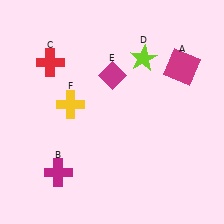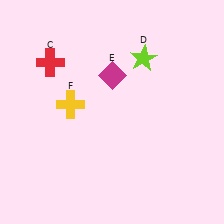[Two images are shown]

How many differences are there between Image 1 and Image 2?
There are 2 differences between the two images.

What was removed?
The magenta square (A), the magenta cross (B) were removed in Image 2.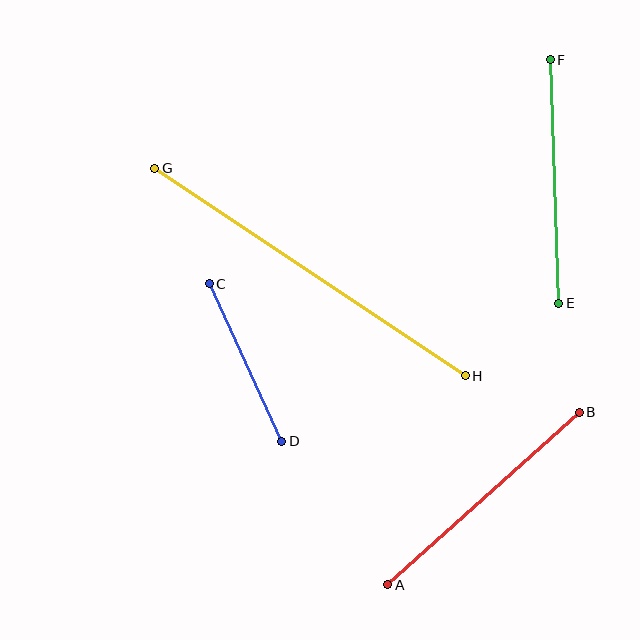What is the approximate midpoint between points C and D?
The midpoint is at approximately (245, 363) pixels.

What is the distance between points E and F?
The distance is approximately 244 pixels.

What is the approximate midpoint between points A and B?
The midpoint is at approximately (483, 499) pixels.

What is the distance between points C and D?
The distance is approximately 174 pixels.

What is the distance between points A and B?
The distance is approximately 258 pixels.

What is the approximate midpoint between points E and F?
The midpoint is at approximately (555, 181) pixels.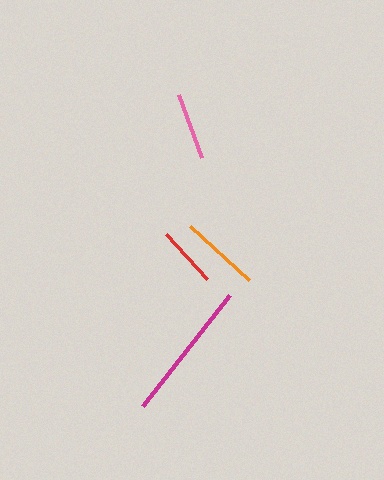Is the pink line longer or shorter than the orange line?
The orange line is longer than the pink line.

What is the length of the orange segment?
The orange segment is approximately 80 pixels long.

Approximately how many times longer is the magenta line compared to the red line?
The magenta line is approximately 2.3 times the length of the red line.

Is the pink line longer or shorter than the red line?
The pink line is longer than the red line.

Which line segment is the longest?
The magenta line is the longest at approximately 141 pixels.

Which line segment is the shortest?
The red line is the shortest at approximately 61 pixels.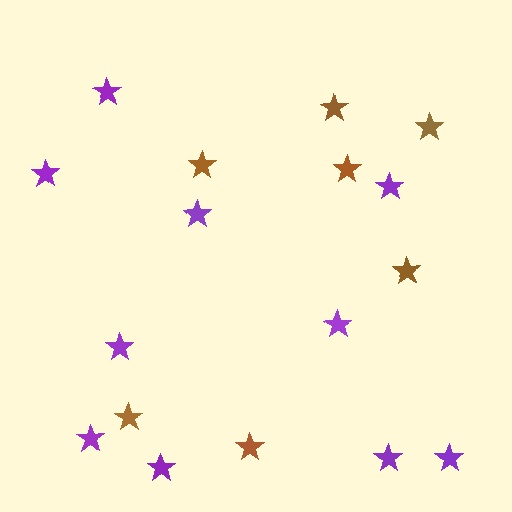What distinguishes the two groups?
There are 2 groups: one group of brown stars (7) and one group of purple stars (10).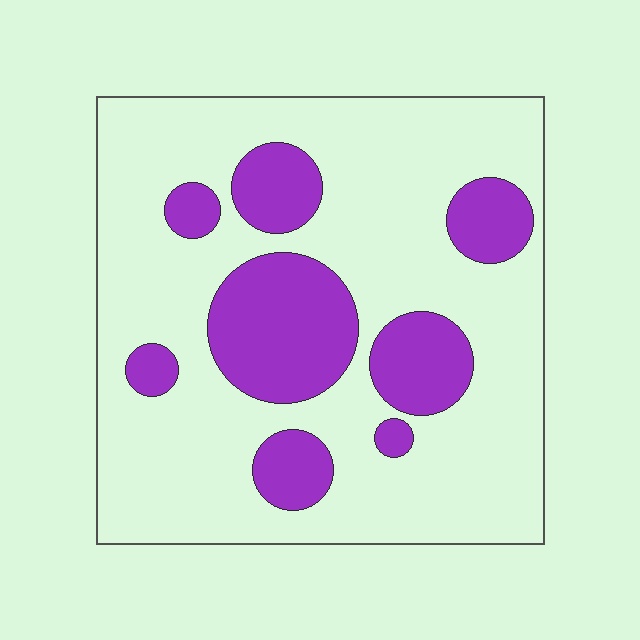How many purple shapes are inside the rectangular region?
8.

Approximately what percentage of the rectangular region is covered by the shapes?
Approximately 25%.